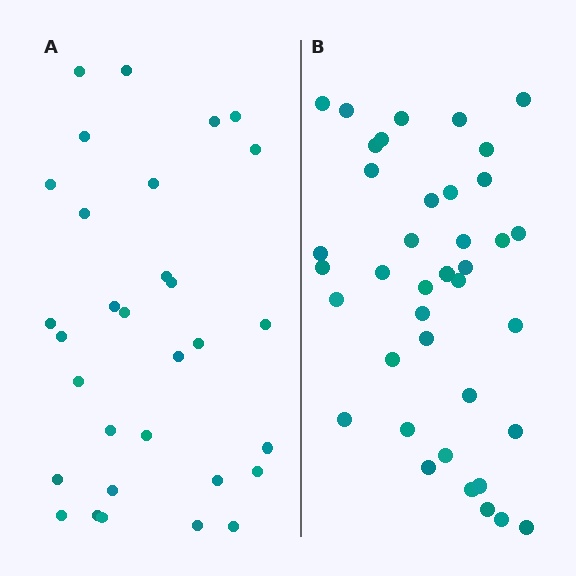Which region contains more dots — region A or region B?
Region B (the right region) has more dots.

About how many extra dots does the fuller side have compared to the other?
Region B has roughly 8 or so more dots than region A.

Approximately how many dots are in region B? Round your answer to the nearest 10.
About 40 dots. (The exact count is 39, which rounds to 40.)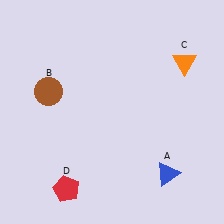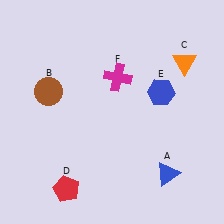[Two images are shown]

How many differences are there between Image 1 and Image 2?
There are 2 differences between the two images.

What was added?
A blue hexagon (E), a magenta cross (F) were added in Image 2.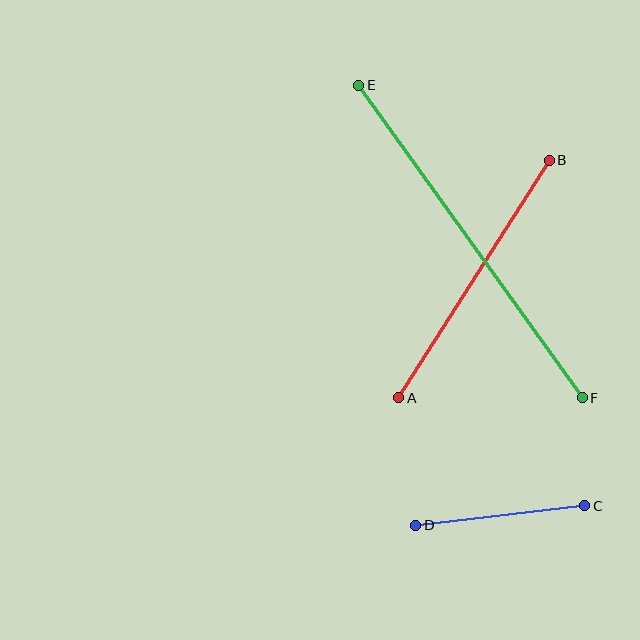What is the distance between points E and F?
The distance is approximately 384 pixels.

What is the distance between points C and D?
The distance is approximately 170 pixels.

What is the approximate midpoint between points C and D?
The midpoint is at approximately (500, 515) pixels.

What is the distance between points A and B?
The distance is approximately 282 pixels.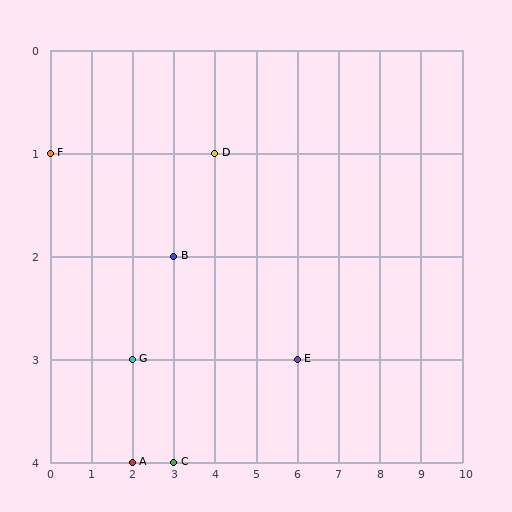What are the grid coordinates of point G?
Point G is at grid coordinates (2, 3).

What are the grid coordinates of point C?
Point C is at grid coordinates (3, 4).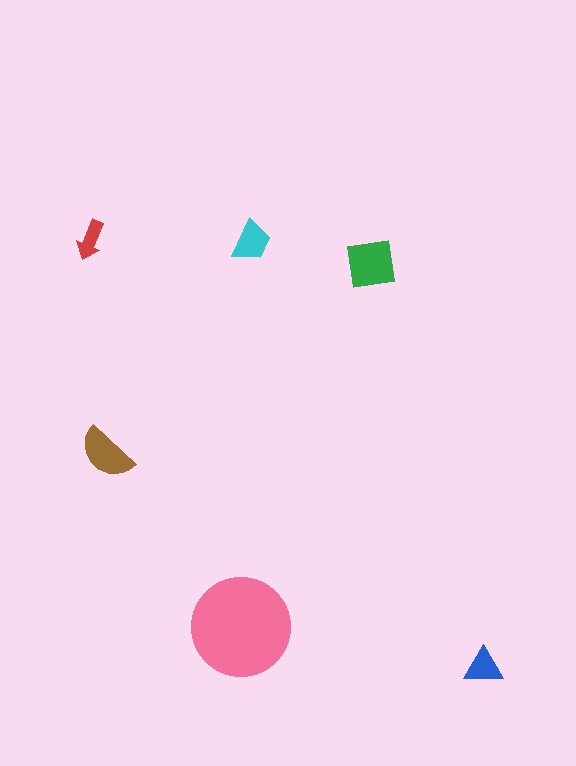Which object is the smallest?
The red arrow.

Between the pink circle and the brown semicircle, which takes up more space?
The pink circle.